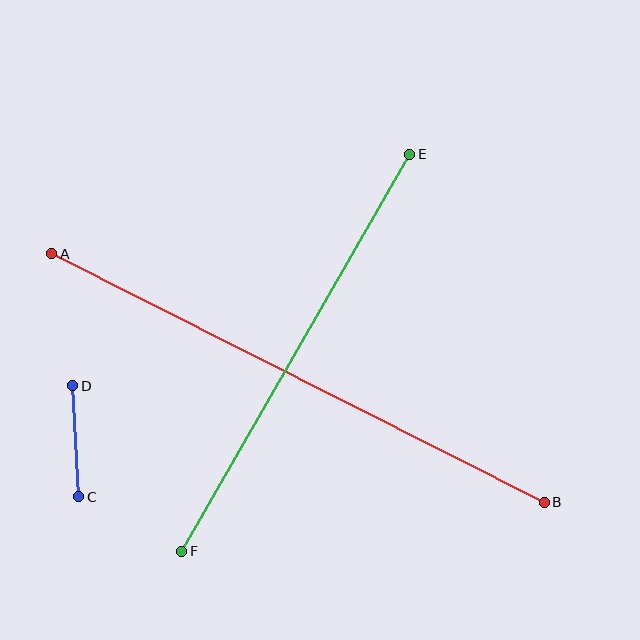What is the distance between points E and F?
The distance is approximately 458 pixels.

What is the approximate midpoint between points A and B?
The midpoint is at approximately (298, 378) pixels.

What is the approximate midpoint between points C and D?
The midpoint is at approximately (76, 441) pixels.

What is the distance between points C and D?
The distance is approximately 111 pixels.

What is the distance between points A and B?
The distance is approximately 551 pixels.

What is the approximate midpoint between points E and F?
The midpoint is at approximately (296, 353) pixels.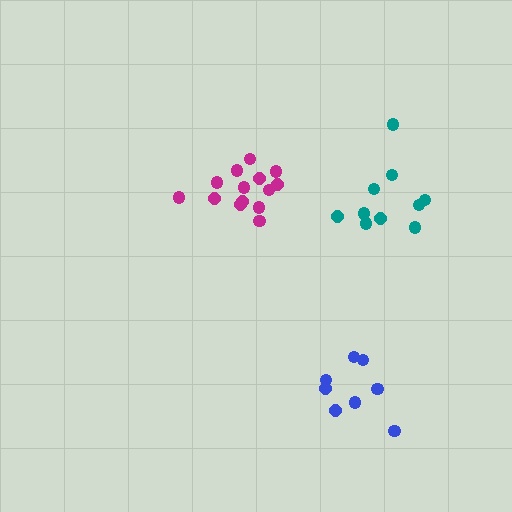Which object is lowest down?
The blue cluster is bottommost.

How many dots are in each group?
Group 1: 14 dots, Group 2: 8 dots, Group 3: 10 dots (32 total).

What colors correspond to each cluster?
The clusters are colored: magenta, blue, teal.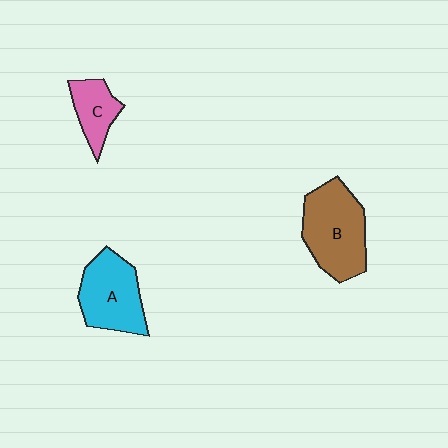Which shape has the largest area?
Shape B (brown).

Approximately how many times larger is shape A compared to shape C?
Approximately 1.7 times.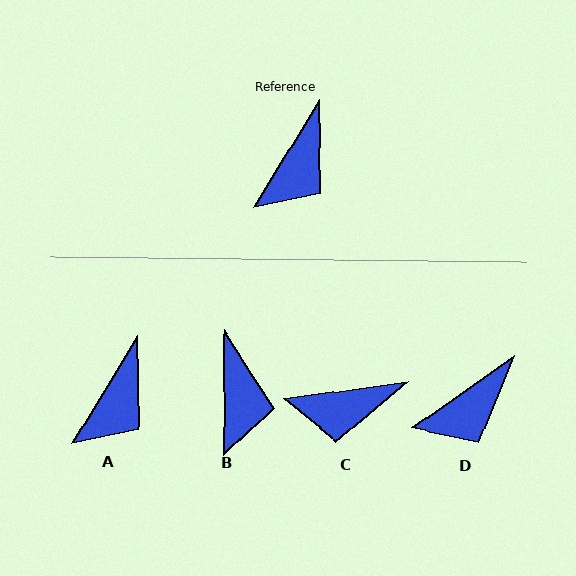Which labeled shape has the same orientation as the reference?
A.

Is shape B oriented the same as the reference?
No, it is off by about 32 degrees.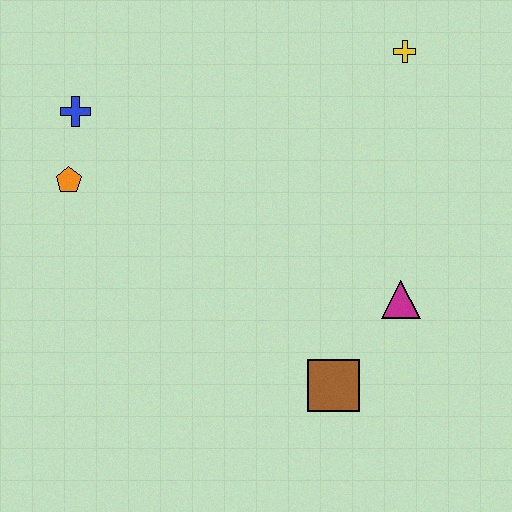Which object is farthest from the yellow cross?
The orange pentagon is farthest from the yellow cross.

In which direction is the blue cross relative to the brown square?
The blue cross is above the brown square.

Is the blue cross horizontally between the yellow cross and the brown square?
No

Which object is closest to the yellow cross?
The magenta triangle is closest to the yellow cross.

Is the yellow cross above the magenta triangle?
Yes